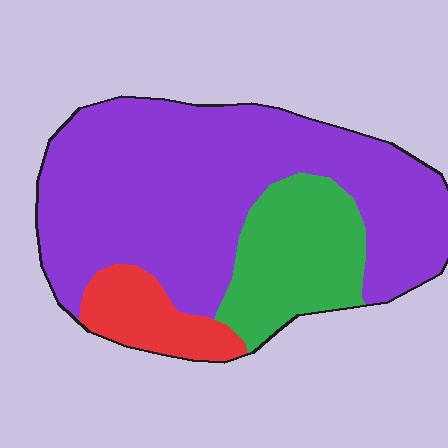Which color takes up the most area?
Purple, at roughly 70%.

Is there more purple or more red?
Purple.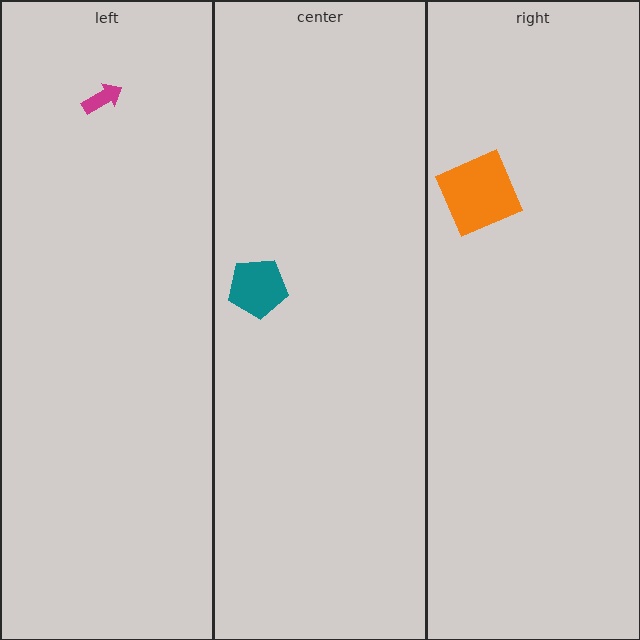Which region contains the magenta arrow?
The left region.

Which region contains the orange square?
The right region.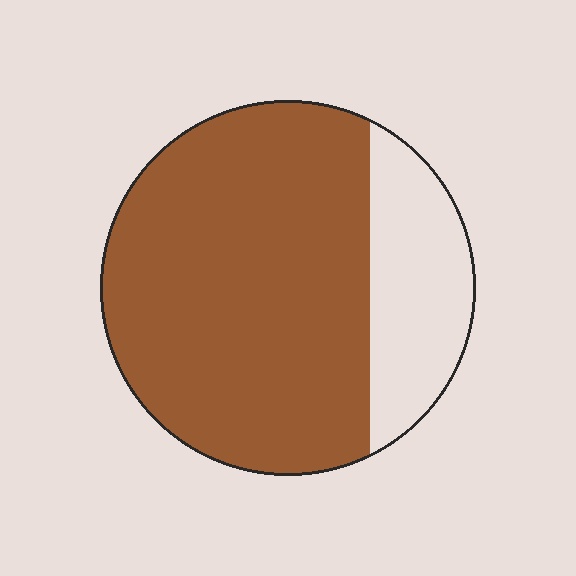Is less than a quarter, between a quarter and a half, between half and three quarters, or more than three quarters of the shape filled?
More than three quarters.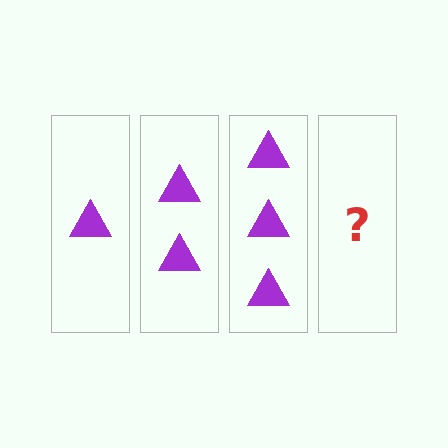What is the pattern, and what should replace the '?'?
The pattern is that each step adds one more triangle. The '?' should be 4 triangles.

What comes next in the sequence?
The next element should be 4 triangles.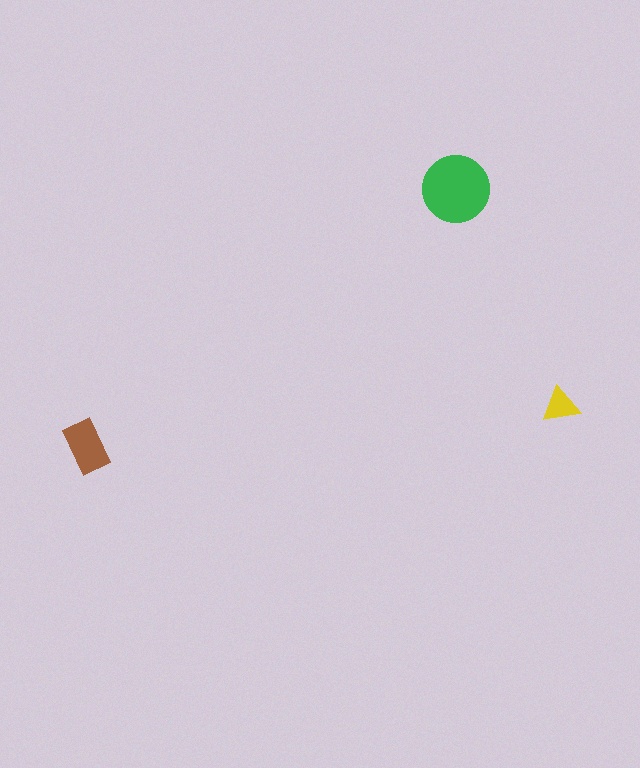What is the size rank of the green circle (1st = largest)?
1st.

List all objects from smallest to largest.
The yellow triangle, the brown rectangle, the green circle.